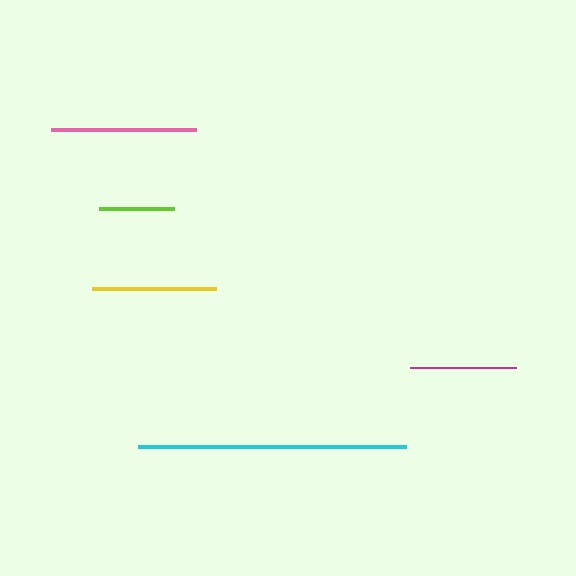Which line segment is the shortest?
The lime line is the shortest at approximately 75 pixels.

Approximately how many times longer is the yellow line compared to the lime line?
The yellow line is approximately 1.7 times the length of the lime line.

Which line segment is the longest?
The cyan line is the longest at approximately 269 pixels.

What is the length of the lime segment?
The lime segment is approximately 75 pixels long.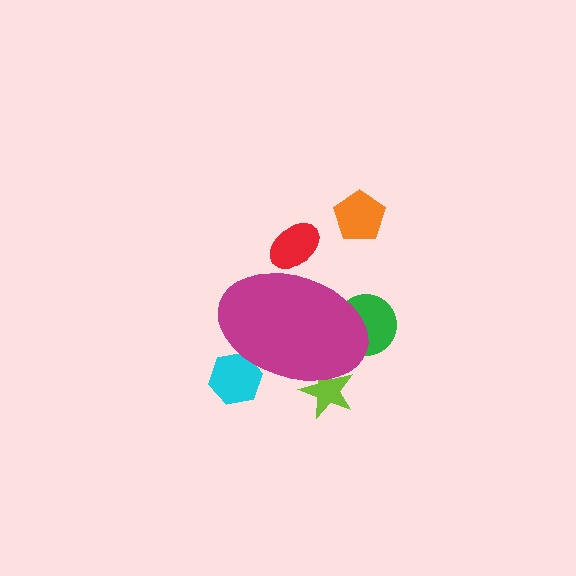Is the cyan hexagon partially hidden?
Yes, the cyan hexagon is partially hidden behind the magenta ellipse.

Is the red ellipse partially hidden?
Yes, the red ellipse is partially hidden behind the magenta ellipse.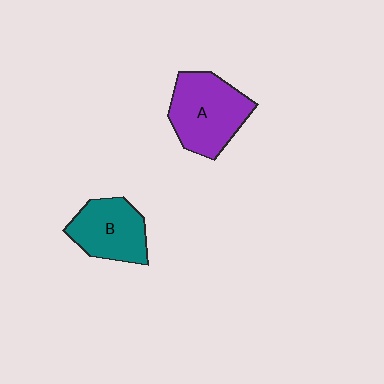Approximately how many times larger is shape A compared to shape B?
Approximately 1.3 times.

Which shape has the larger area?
Shape A (purple).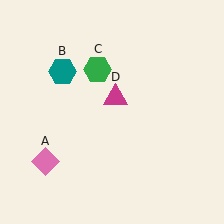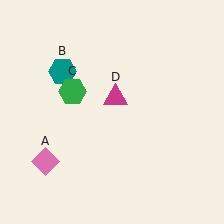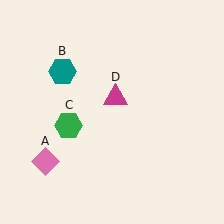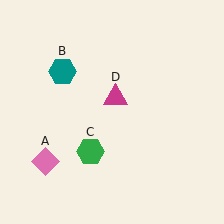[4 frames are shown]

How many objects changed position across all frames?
1 object changed position: green hexagon (object C).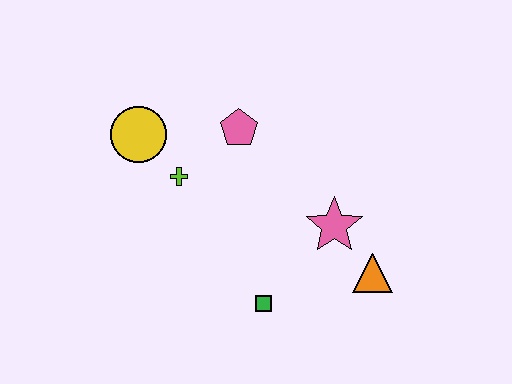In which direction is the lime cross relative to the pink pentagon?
The lime cross is to the left of the pink pentagon.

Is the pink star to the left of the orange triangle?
Yes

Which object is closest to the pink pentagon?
The lime cross is closest to the pink pentagon.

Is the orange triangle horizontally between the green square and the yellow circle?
No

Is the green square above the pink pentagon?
No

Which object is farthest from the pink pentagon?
The orange triangle is farthest from the pink pentagon.